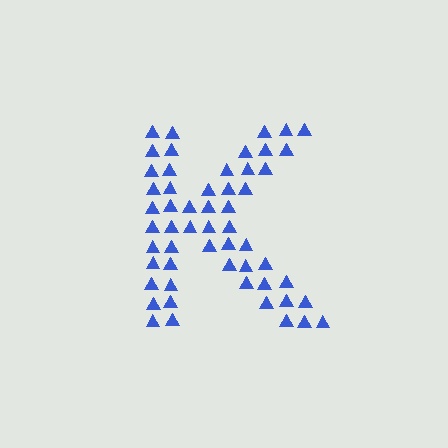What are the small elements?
The small elements are triangles.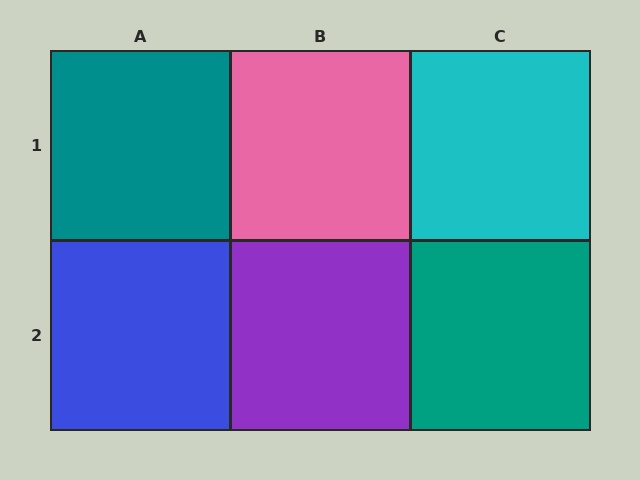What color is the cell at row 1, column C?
Cyan.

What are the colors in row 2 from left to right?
Blue, purple, teal.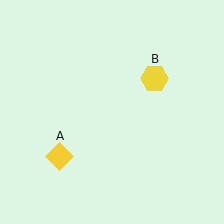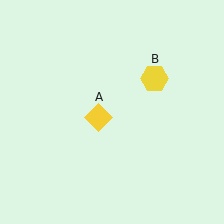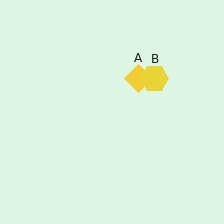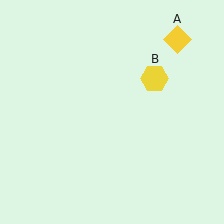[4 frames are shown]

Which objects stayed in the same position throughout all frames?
Yellow hexagon (object B) remained stationary.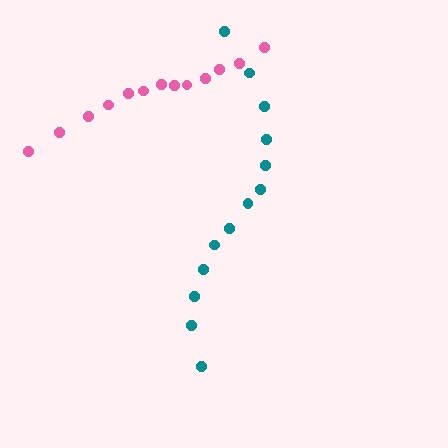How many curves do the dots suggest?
There are 2 distinct paths.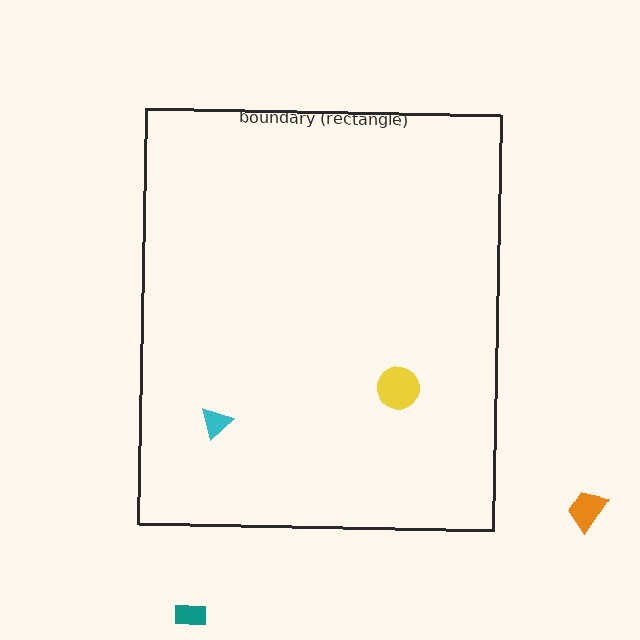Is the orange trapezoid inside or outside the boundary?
Outside.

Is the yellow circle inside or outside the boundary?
Inside.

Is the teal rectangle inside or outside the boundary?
Outside.